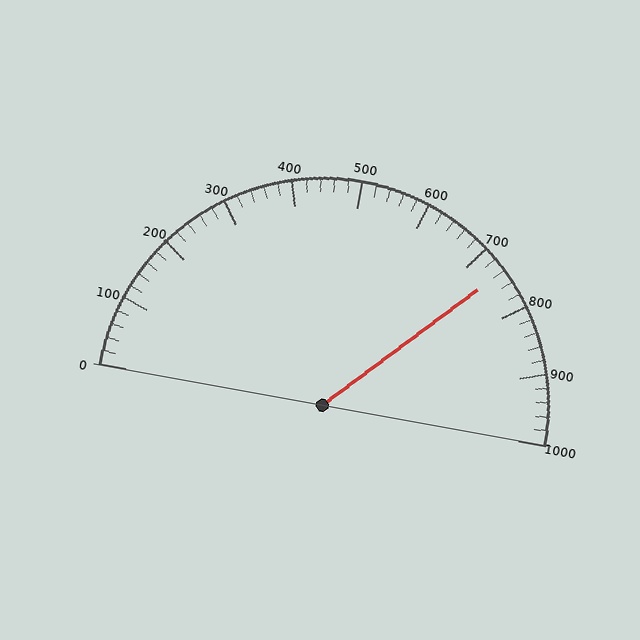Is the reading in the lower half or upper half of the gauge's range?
The reading is in the upper half of the range (0 to 1000).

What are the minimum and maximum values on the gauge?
The gauge ranges from 0 to 1000.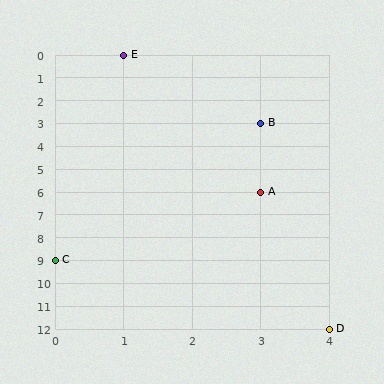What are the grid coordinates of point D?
Point D is at grid coordinates (4, 12).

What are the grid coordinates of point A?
Point A is at grid coordinates (3, 6).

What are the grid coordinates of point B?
Point B is at grid coordinates (3, 3).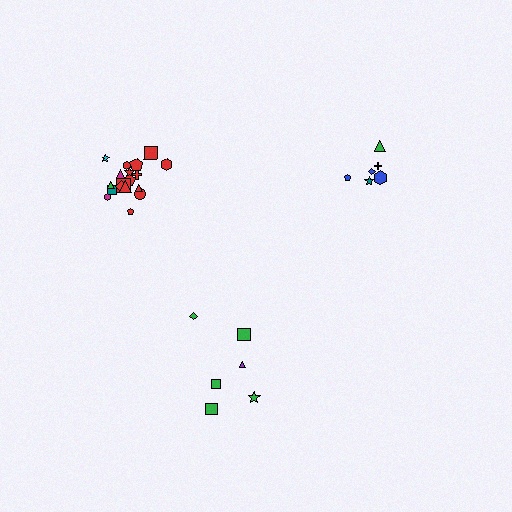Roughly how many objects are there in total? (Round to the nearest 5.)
Roughly 30 objects in total.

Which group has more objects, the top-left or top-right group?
The top-left group.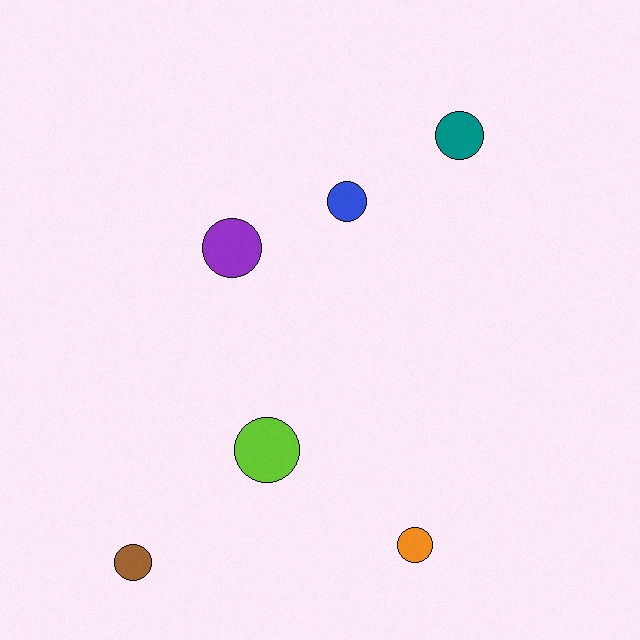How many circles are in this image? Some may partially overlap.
There are 6 circles.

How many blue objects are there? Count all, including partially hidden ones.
There is 1 blue object.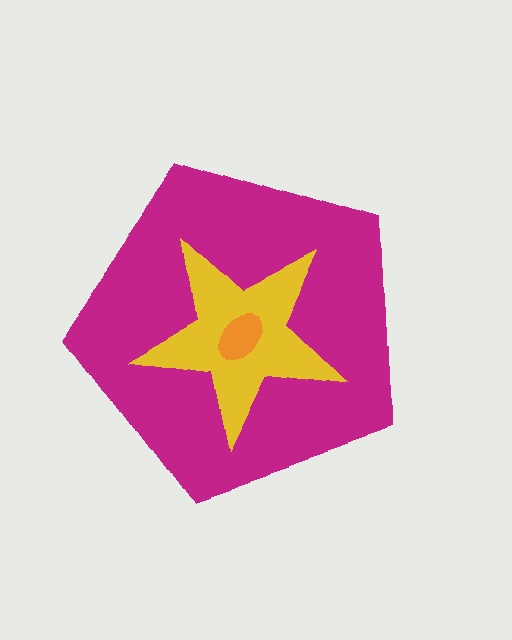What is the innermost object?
The orange ellipse.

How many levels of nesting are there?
3.